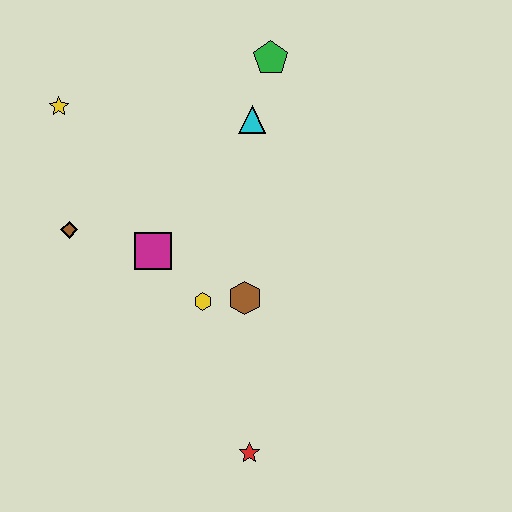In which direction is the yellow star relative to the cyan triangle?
The yellow star is to the left of the cyan triangle.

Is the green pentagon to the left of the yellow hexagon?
No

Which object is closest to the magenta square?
The yellow hexagon is closest to the magenta square.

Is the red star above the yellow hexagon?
No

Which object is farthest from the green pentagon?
The red star is farthest from the green pentagon.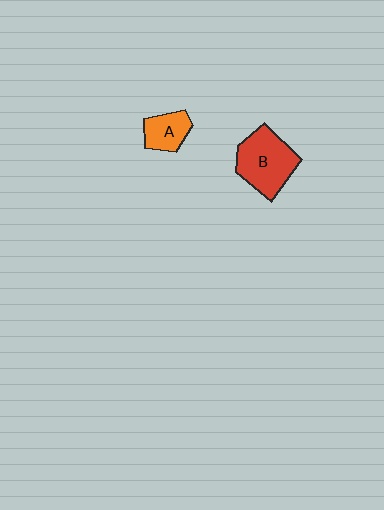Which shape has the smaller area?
Shape A (orange).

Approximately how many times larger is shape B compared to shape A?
Approximately 1.9 times.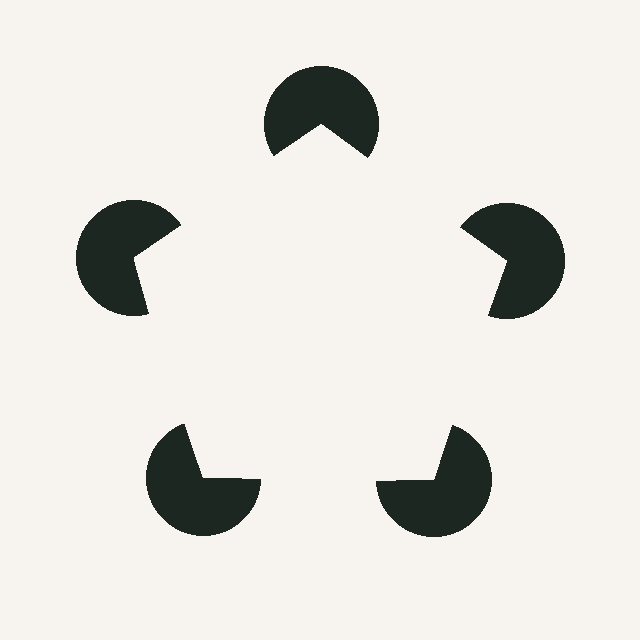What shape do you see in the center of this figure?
An illusory pentagon — its edges are inferred from the aligned wedge cuts in the pac-man discs, not physically drawn.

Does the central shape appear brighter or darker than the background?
It typically appears slightly brighter than the background, even though no actual brightness change is drawn.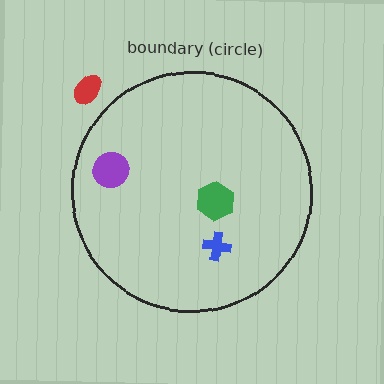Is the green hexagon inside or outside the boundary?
Inside.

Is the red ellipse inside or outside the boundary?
Outside.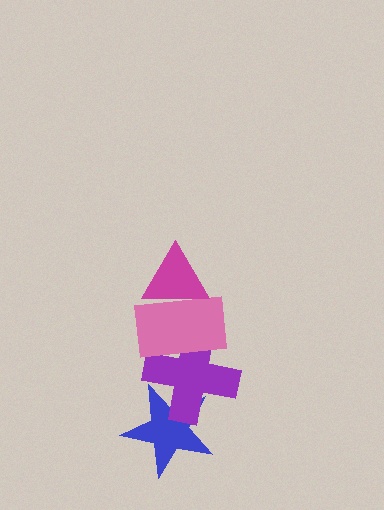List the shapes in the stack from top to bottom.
From top to bottom: the magenta triangle, the pink rectangle, the purple cross, the blue star.